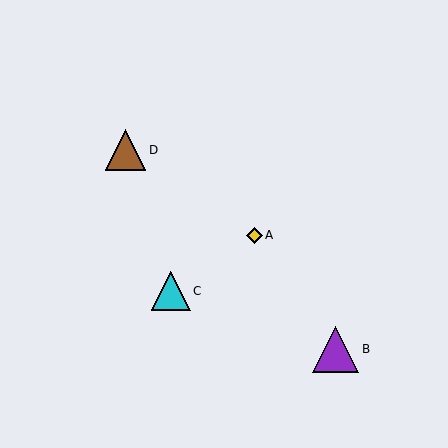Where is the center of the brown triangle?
The center of the brown triangle is at (126, 150).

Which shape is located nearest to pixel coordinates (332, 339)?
The purple triangle (labeled B) at (336, 349) is nearest to that location.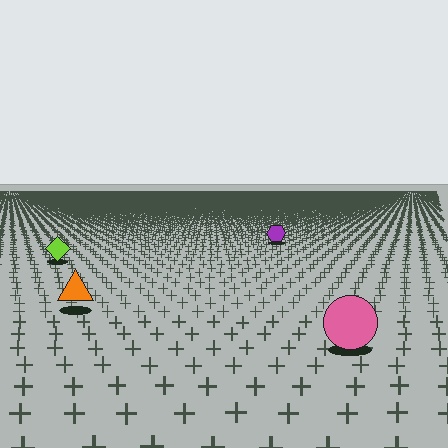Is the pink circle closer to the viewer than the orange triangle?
Yes. The pink circle is closer — you can tell from the texture gradient: the ground texture is coarser near it.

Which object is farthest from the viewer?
The purple hexagon is farthest from the viewer. It appears smaller and the ground texture around it is denser.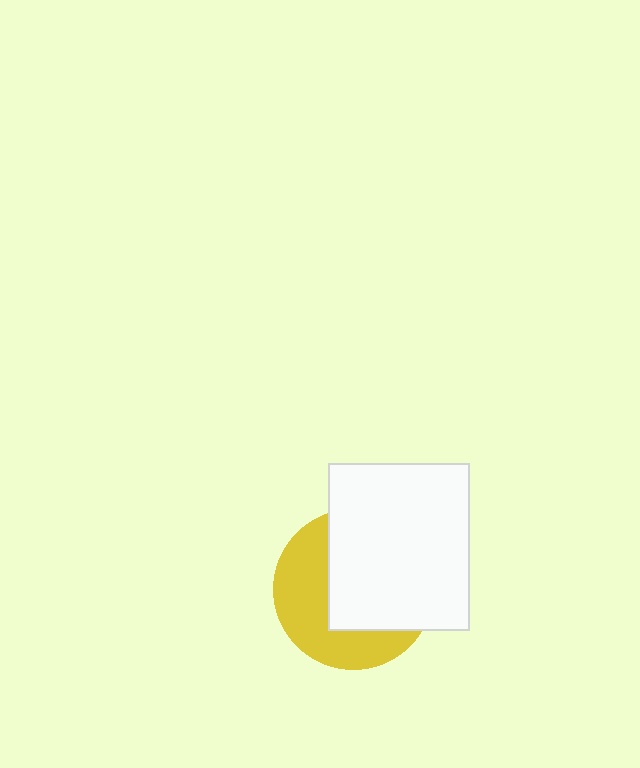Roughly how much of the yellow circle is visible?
A small part of it is visible (roughly 44%).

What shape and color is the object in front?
The object in front is a white rectangle.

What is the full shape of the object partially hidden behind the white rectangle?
The partially hidden object is a yellow circle.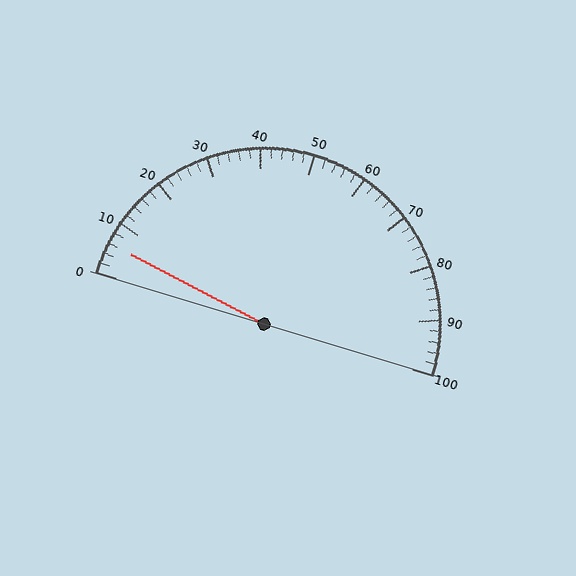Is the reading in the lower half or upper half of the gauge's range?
The reading is in the lower half of the range (0 to 100).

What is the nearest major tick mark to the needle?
The nearest major tick mark is 10.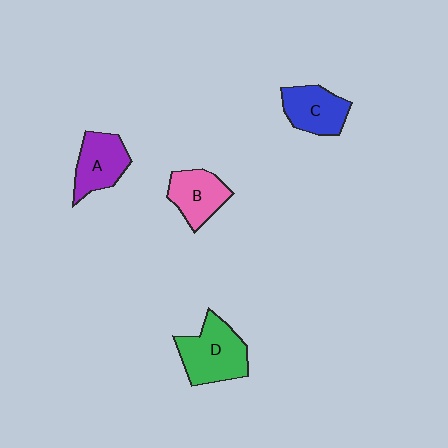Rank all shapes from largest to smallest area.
From largest to smallest: D (green), A (purple), C (blue), B (pink).